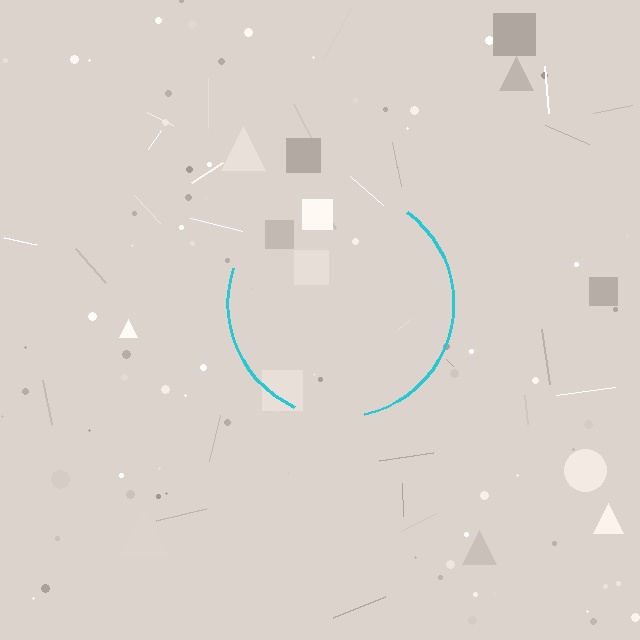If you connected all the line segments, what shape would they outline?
They would outline a circle.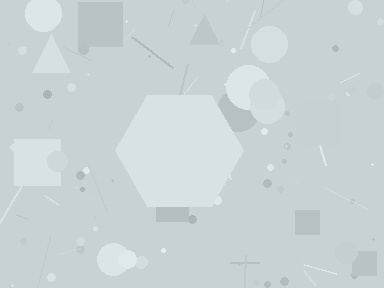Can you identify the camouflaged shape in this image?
The camouflaged shape is a hexagon.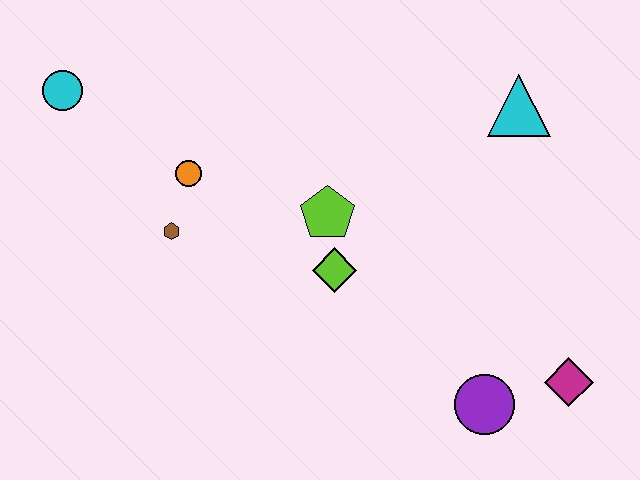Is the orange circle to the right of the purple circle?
No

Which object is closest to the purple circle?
The magenta diamond is closest to the purple circle.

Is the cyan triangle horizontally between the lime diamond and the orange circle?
No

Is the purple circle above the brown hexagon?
No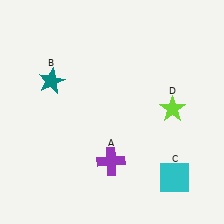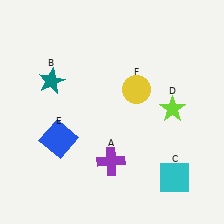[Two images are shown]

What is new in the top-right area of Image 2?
A yellow circle (F) was added in the top-right area of Image 2.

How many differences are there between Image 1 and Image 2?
There are 2 differences between the two images.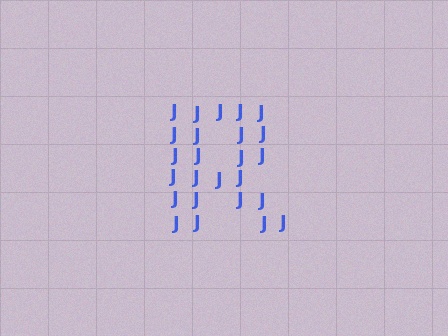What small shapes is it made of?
It is made of small letter J's.